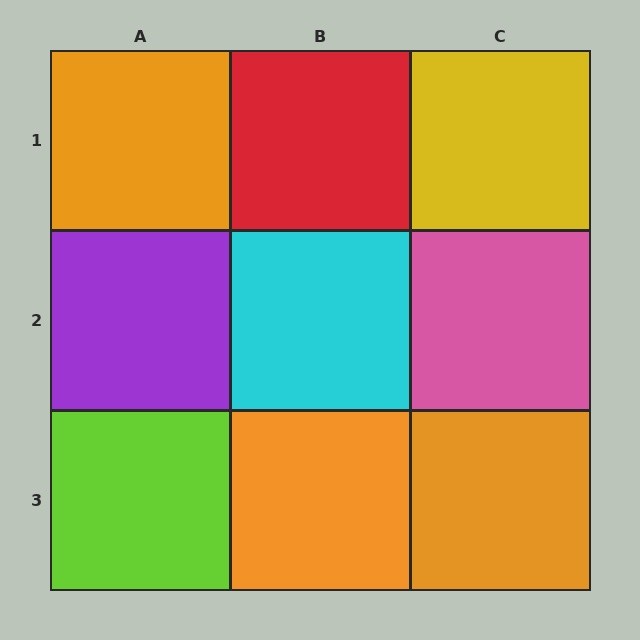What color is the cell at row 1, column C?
Yellow.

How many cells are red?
1 cell is red.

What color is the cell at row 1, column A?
Orange.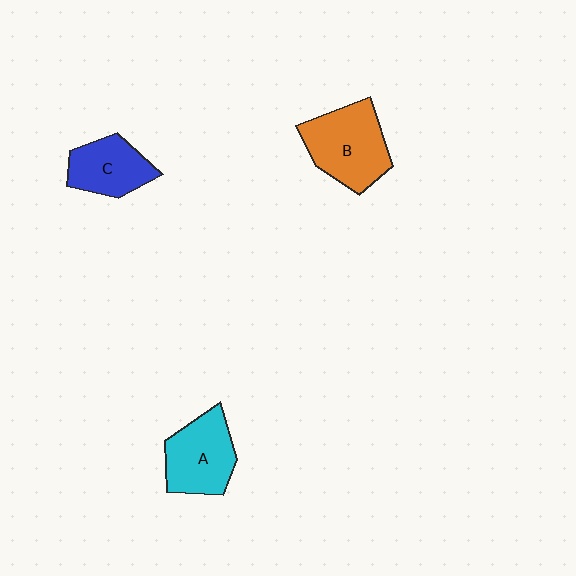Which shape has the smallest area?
Shape C (blue).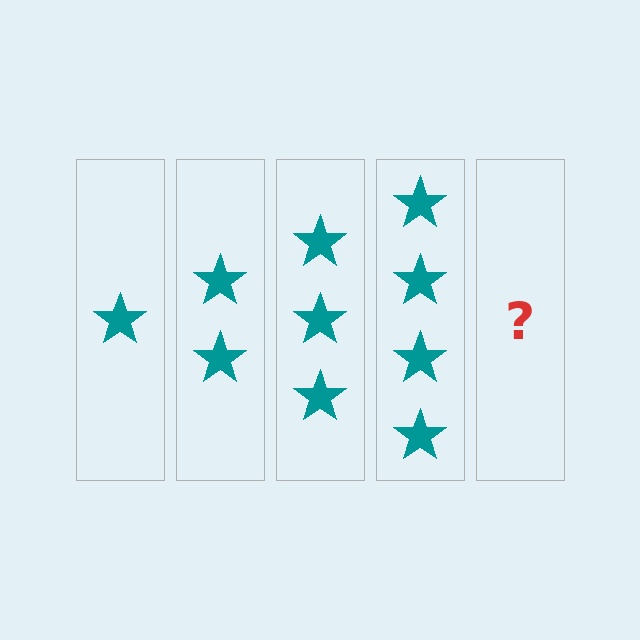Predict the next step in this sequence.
The next step is 5 stars.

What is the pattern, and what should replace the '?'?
The pattern is that each step adds one more star. The '?' should be 5 stars.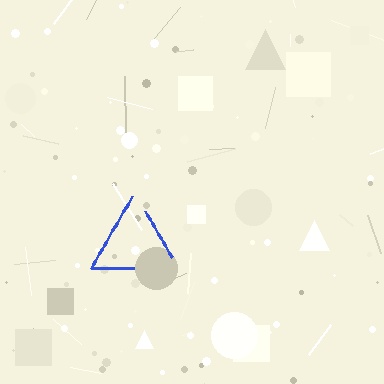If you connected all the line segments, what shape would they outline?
They would outline a triangle.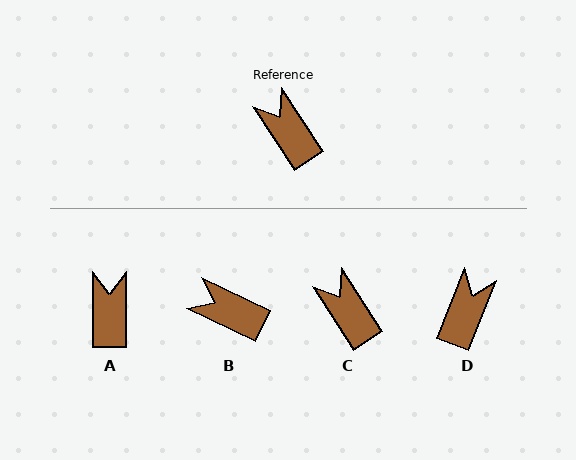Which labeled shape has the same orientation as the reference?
C.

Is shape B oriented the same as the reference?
No, it is off by about 31 degrees.